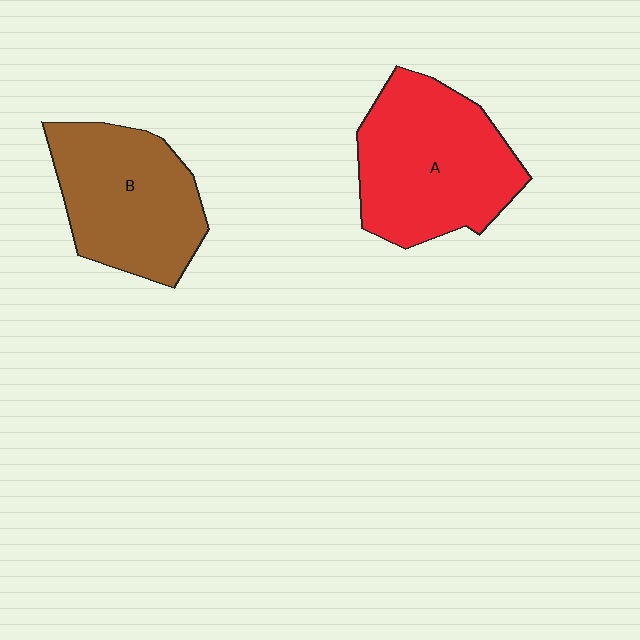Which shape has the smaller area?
Shape B (brown).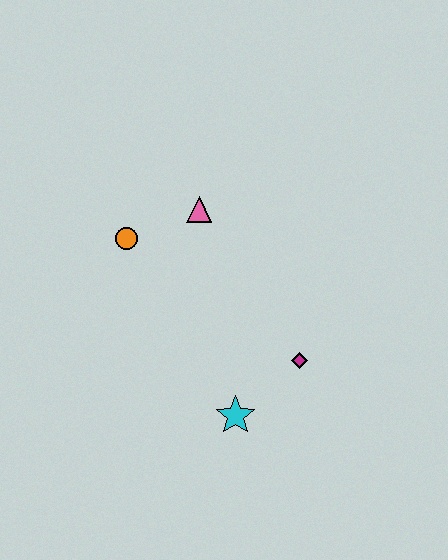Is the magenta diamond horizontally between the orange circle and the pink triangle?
No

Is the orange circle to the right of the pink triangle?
No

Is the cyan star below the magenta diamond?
Yes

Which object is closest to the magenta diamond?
The cyan star is closest to the magenta diamond.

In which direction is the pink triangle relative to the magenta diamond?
The pink triangle is above the magenta diamond.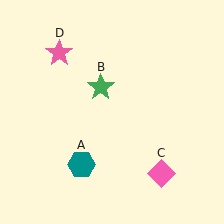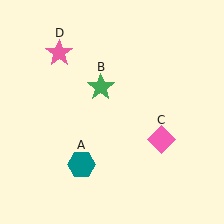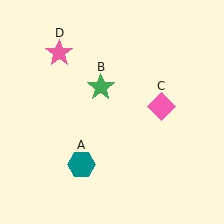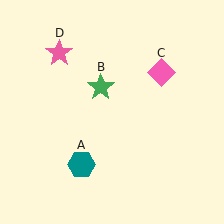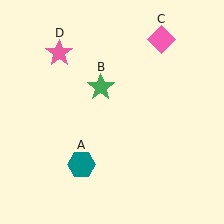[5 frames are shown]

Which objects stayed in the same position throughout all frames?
Teal hexagon (object A) and green star (object B) and pink star (object D) remained stationary.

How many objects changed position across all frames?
1 object changed position: pink diamond (object C).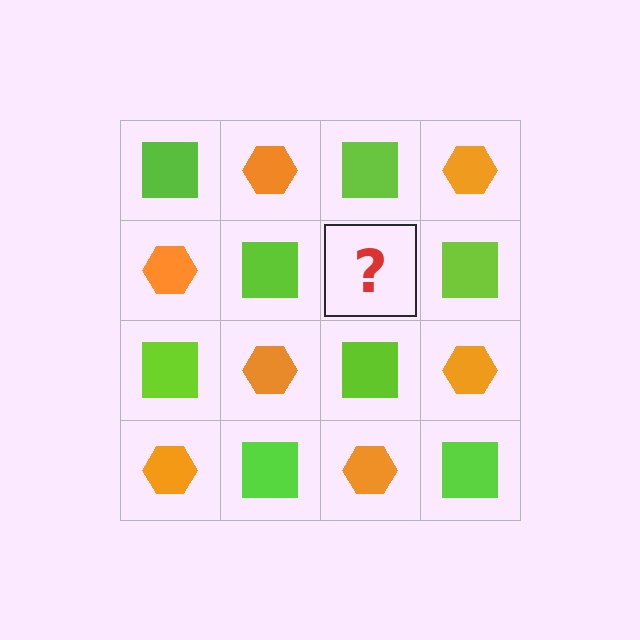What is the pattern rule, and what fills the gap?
The rule is that it alternates lime square and orange hexagon in a checkerboard pattern. The gap should be filled with an orange hexagon.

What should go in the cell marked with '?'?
The missing cell should contain an orange hexagon.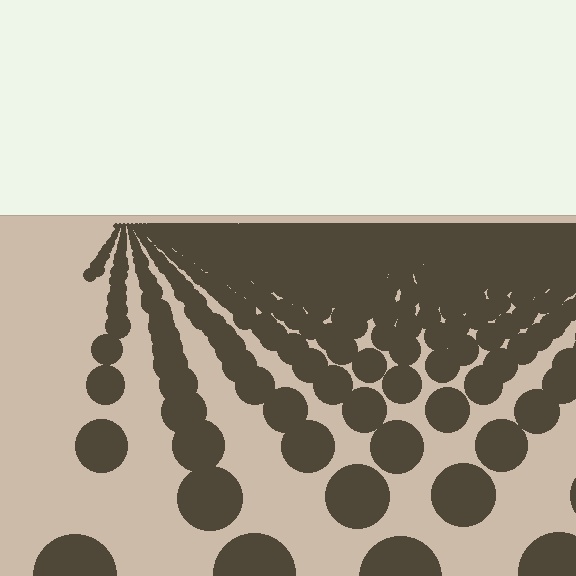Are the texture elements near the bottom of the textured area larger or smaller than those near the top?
Larger. Near the bottom, elements are closer to the viewer and appear at a bigger on-screen size.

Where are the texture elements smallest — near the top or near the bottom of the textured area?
Near the top.